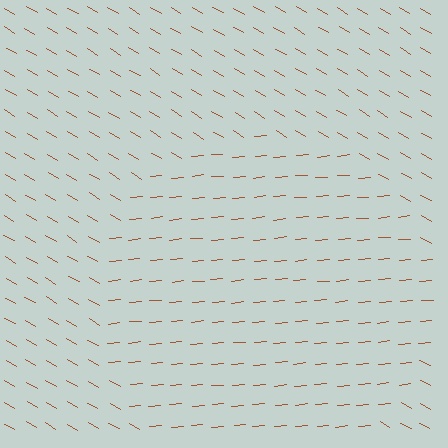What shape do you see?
I see a circle.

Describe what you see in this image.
The image is filled with small brown line segments. A circle region in the image has lines oriented differently from the surrounding lines, creating a visible texture boundary.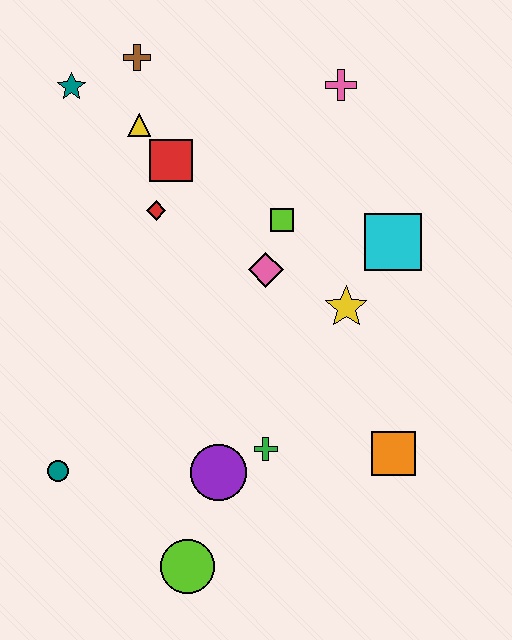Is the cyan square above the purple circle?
Yes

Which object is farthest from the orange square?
The teal star is farthest from the orange square.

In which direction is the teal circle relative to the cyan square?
The teal circle is to the left of the cyan square.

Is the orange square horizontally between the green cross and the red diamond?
No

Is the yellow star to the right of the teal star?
Yes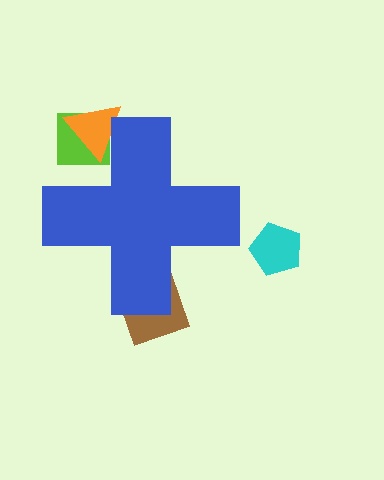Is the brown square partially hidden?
Yes, the brown square is partially hidden behind the blue cross.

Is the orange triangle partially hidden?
Yes, the orange triangle is partially hidden behind the blue cross.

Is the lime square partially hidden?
Yes, the lime square is partially hidden behind the blue cross.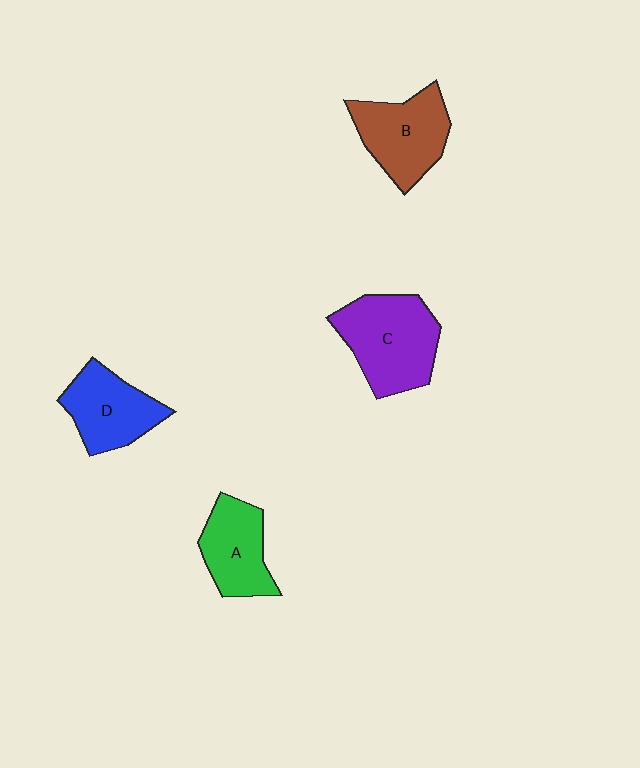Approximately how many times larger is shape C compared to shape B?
Approximately 1.2 times.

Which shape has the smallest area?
Shape A (green).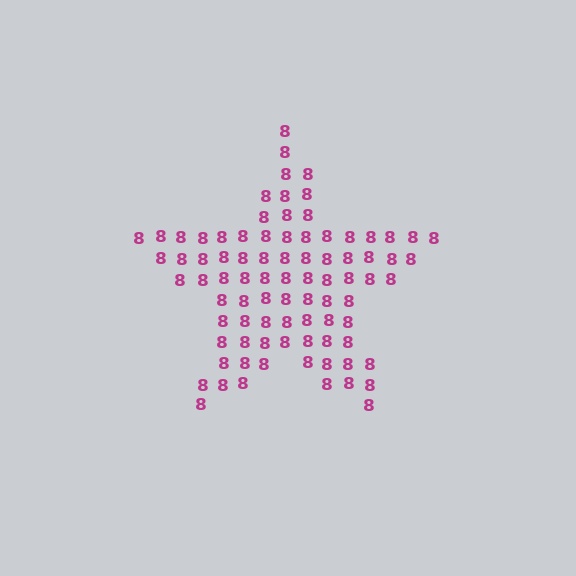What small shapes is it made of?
It is made of small digit 8's.